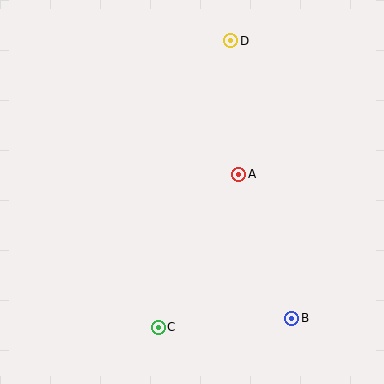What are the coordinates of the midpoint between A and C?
The midpoint between A and C is at (199, 251).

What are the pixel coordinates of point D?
Point D is at (231, 41).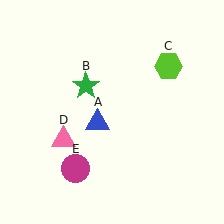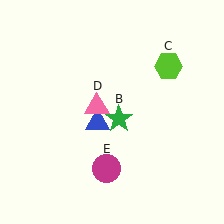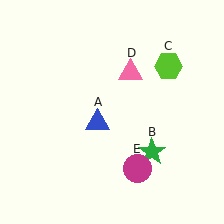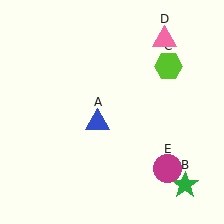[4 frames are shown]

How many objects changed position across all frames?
3 objects changed position: green star (object B), pink triangle (object D), magenta circle (object E).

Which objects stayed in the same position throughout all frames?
Blue triangle (object A) and lime hexagon (object C) remained stationary.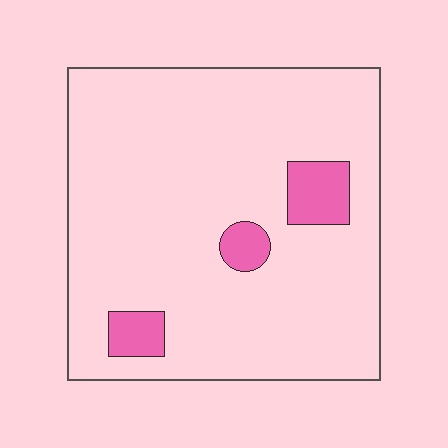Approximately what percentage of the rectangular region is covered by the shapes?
Approximately 10%.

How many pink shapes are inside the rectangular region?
3.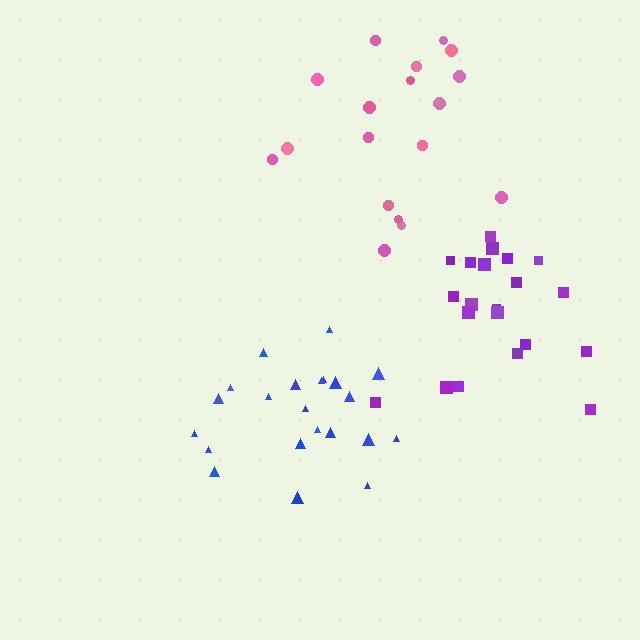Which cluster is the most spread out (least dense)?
Pink.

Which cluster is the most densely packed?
Blue.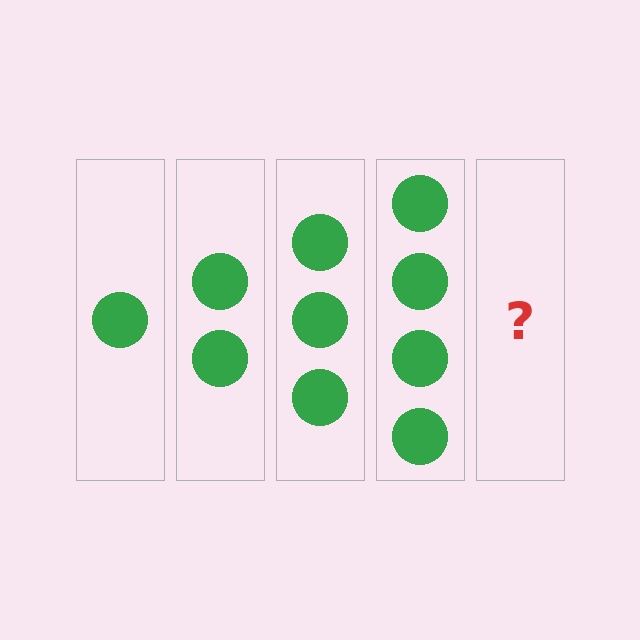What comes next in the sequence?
The next element should be 5 circles.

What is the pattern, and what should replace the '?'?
The pattern is that each step adds one more circle. The '?' should be 5 circles.